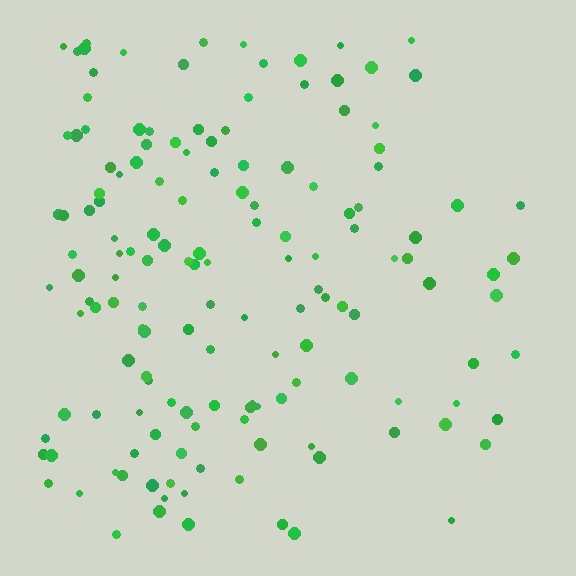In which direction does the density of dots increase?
From right to left, with the left side densest.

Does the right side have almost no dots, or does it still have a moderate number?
Still a moderate number, just noticeably fewer than the left.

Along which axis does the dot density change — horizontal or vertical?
Horizontal.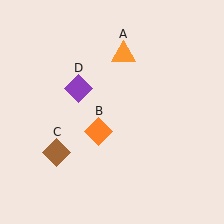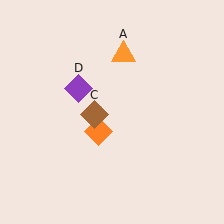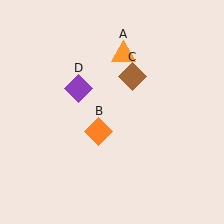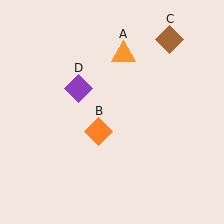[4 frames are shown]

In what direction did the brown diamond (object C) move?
The brown diamond (object C) moved up and to the right.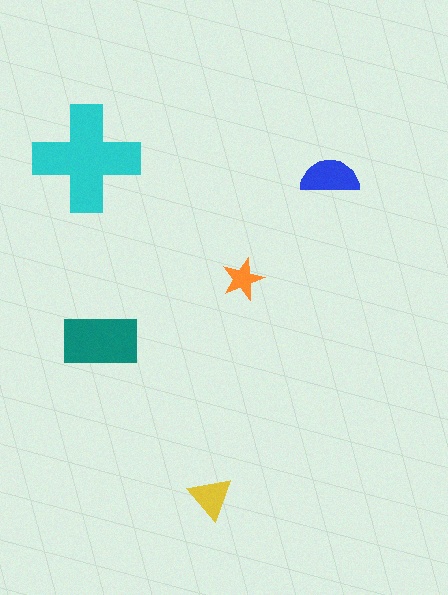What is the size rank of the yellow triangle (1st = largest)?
4th.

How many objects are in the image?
There are 5 objects in the image.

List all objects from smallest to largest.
The orange star, the yellow triangle, the blue semicircle, the teal rectangle, the cyan cross.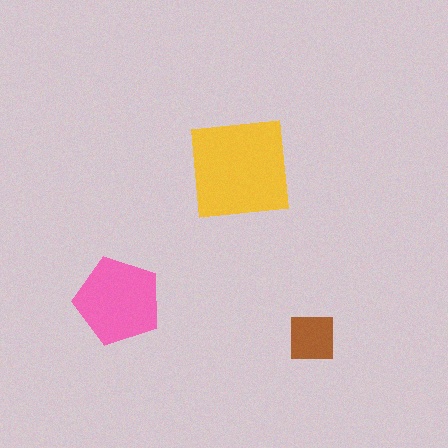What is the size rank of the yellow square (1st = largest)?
1st.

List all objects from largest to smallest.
The yellow square, the pink pentagon, the brown square.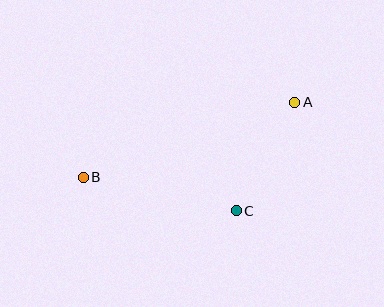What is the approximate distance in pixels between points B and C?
The distance between B and C is approximately 157 pixels.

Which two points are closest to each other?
Points A and C are closest to each other.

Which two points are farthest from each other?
Points A and B are farthest from each other.